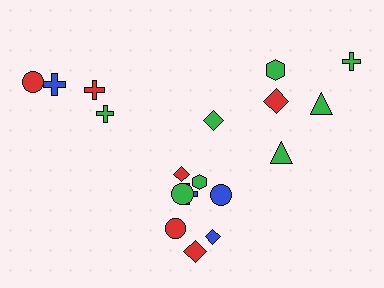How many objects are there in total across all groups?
There are 18 objects.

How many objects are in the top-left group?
There are 4 objects.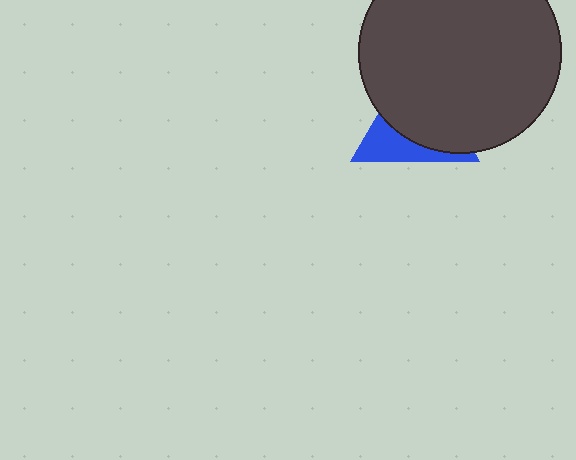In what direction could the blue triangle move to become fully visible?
The blue triangle could move down. That would shift it out from behind the dark gray circle entirely.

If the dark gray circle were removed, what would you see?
You would see the complete blue triangle.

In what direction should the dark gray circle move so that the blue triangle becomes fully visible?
The dark gray circle should move up. That is the shortest direction to clear the overlap and leave the blue triangle fully visible.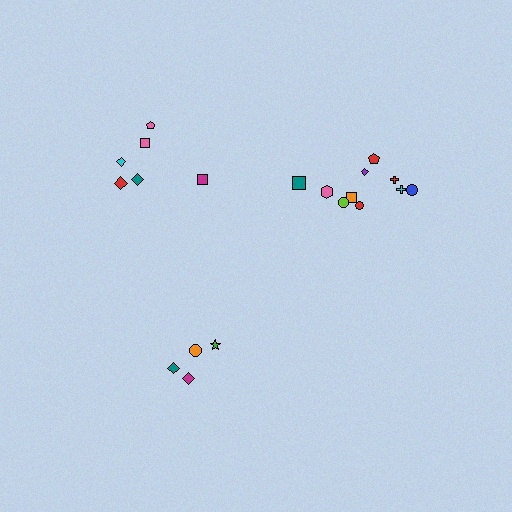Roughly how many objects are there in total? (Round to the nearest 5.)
Roughly 20 objects in total.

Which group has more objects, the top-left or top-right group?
The top-right group.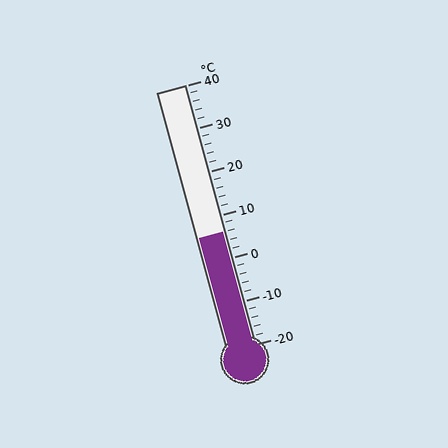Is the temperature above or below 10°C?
The temperature is below 10°C.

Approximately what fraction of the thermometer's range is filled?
The thermometer is filled to approximately 45% of its range.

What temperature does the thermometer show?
The thermometer shows approximately 6°C.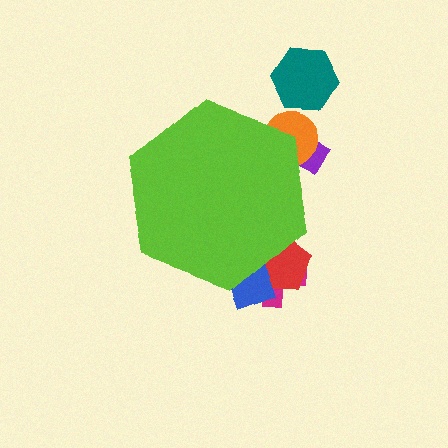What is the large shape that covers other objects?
A lime hexagon.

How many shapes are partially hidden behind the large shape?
5 shapes are partially hidden.